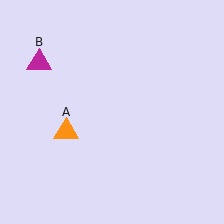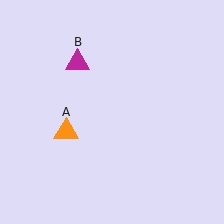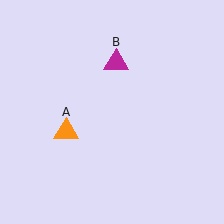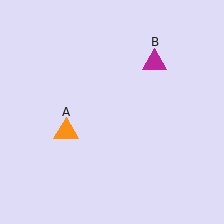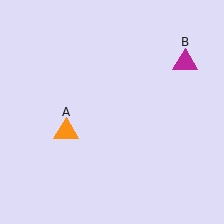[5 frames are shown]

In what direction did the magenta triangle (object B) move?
The magenta triangle (object B) moved right.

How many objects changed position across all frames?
1 object changed position: magenta triangle (object B).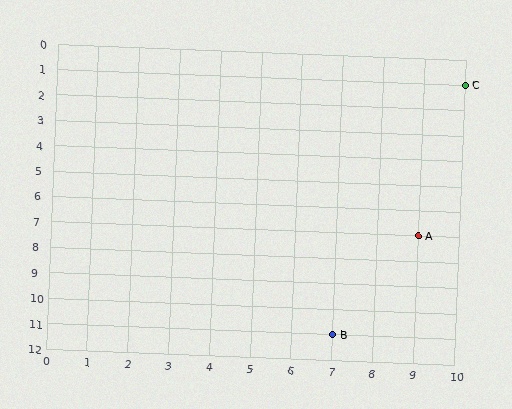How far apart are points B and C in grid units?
Points B and C are 3 columns and 10 rows apart (about 10.4 grid units diagonally).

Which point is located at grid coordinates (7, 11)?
Point B is at (7, 11).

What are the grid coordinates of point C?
Point C is at grid coordinates (10, 1).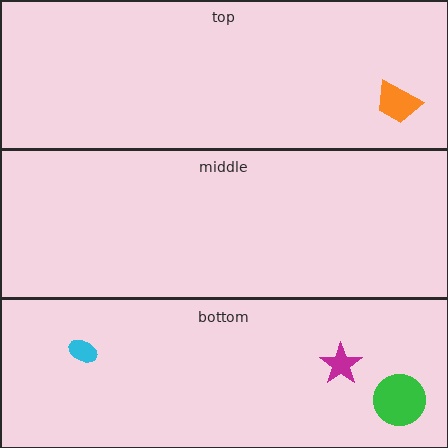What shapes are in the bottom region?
The green circle, the magenta star, the cyan ellipse.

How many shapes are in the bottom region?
3.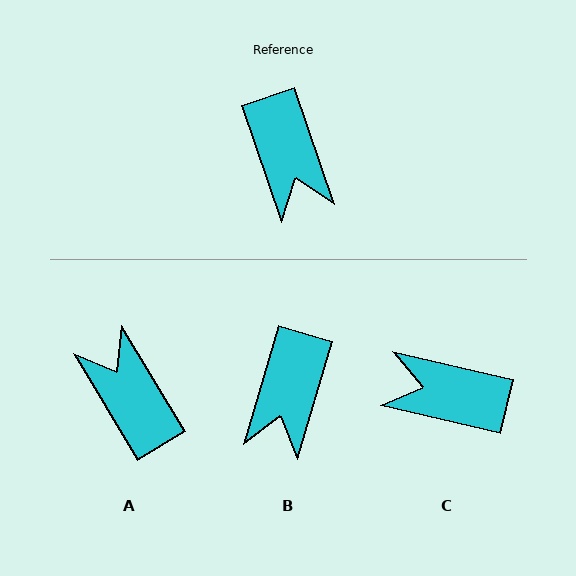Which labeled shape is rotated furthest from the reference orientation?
A, about 168 degrees away.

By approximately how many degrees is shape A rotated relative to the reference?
Approximately 168 degrees clockwise.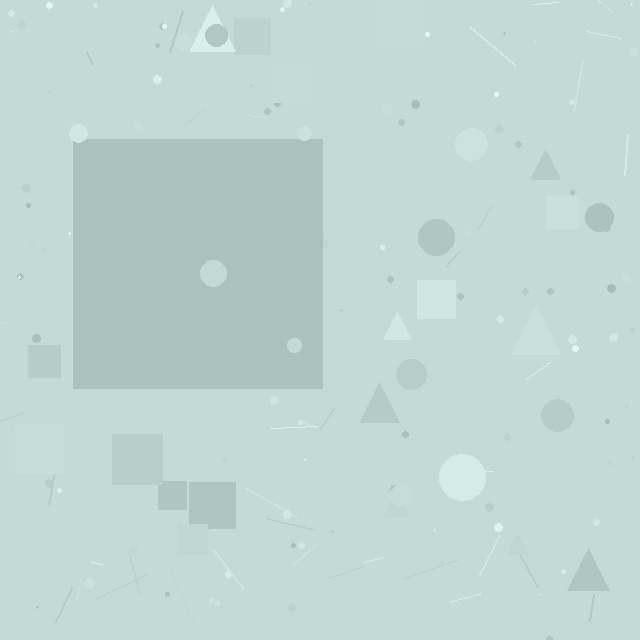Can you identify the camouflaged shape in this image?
The camouflaged shape is a square.